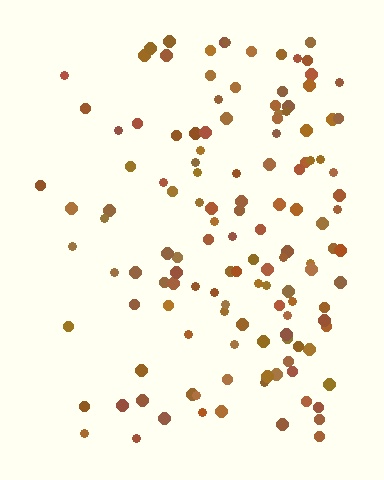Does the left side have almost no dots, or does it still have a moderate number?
Still a moderate number, just noticeably fewer than the right.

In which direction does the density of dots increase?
From left to right, with the right side densest.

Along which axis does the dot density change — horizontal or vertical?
Horizontal.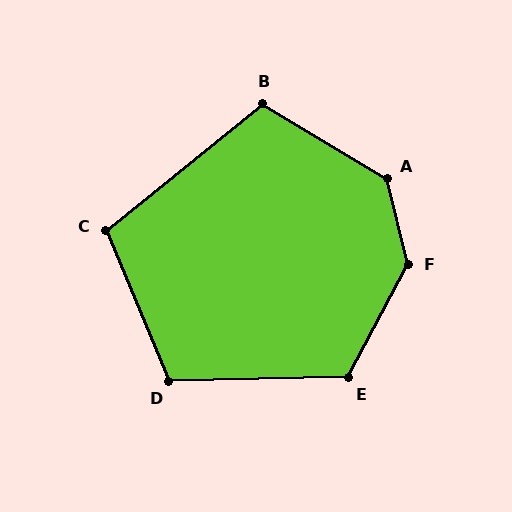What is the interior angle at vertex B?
Approximately 110 degrees (obtuse).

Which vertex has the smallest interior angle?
C, at approximately 106 degrees.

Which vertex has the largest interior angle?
F, at approximately 138 degrees.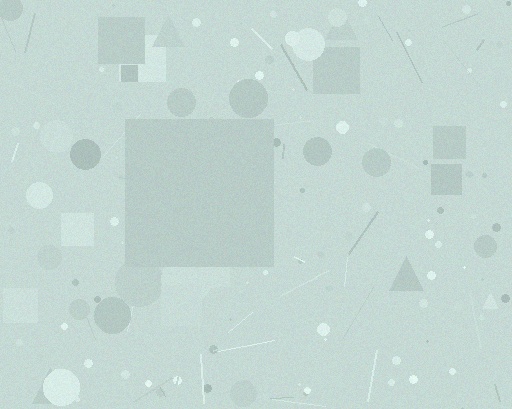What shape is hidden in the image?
A square is hidden in the image.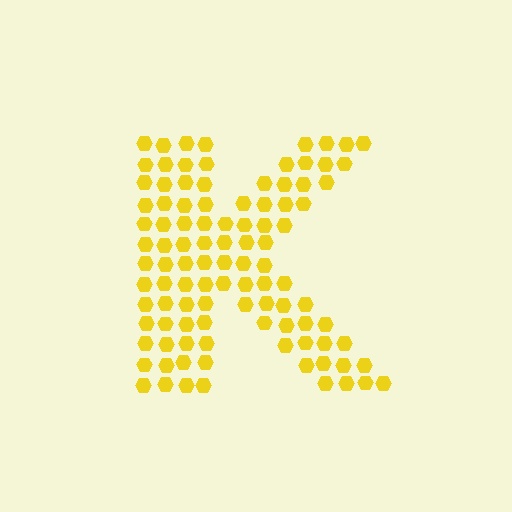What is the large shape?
The large shape is the letter K.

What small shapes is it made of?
It is made of small hexagons.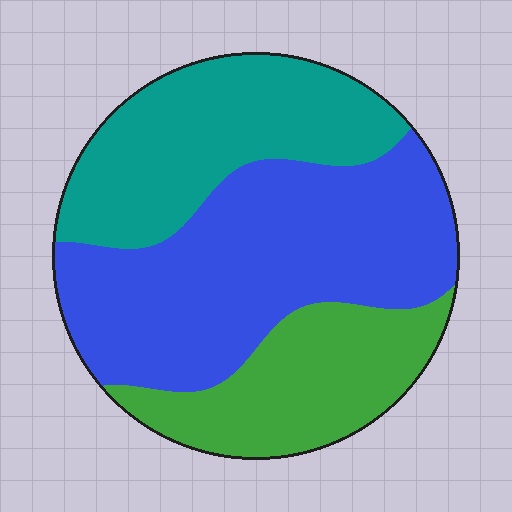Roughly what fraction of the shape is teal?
Teal takes up about one third (1/3) of the shape.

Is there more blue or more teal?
Blue.